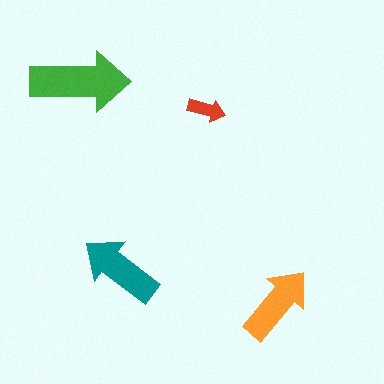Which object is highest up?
The green arrow is topmost.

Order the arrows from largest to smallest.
the green one, the teal one, the orange one, the red one.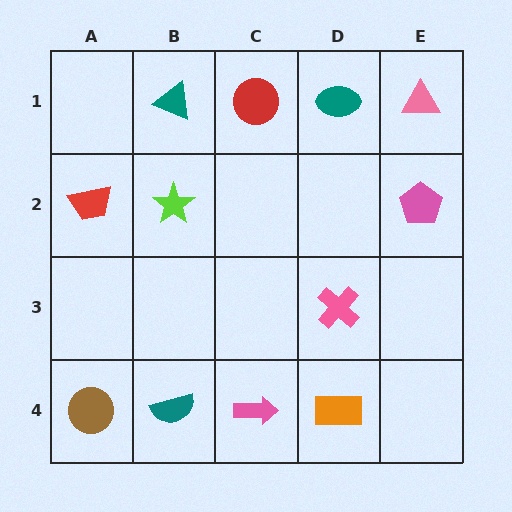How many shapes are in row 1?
4 shapes.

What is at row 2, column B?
A lime star.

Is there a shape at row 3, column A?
No, that cell is empty.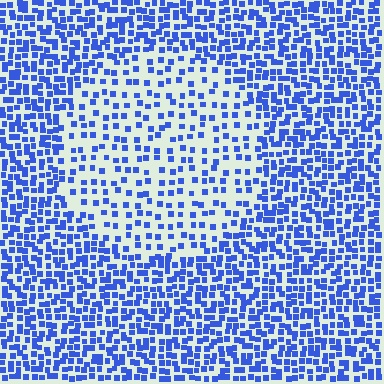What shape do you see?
I see a circle.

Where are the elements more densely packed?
The elements are more densely packed outside the circle boundary.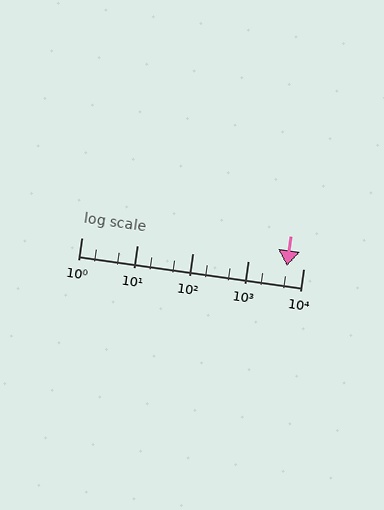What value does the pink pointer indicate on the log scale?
The pointer indicates approximately 5100.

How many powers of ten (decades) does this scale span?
The scale spans 4 decades, from 1 to 10000.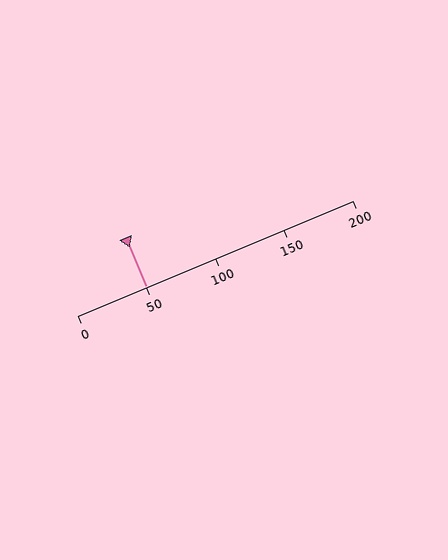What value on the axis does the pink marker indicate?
The marker indicates approximately 50.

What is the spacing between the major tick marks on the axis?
The major ticks are spaced 50 apart.